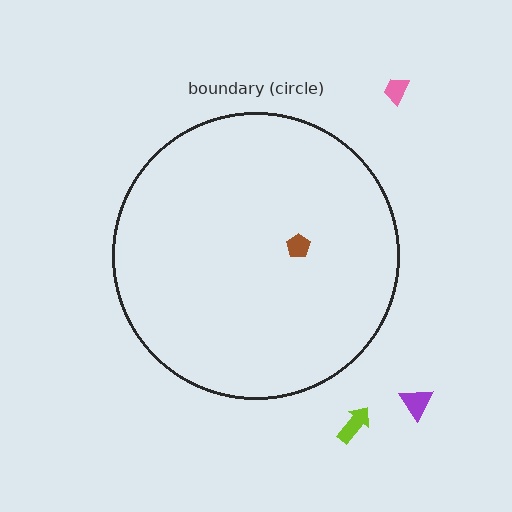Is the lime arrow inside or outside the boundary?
Outside.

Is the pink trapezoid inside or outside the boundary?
Outside.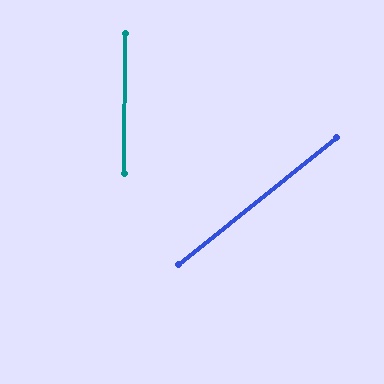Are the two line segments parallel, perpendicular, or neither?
Neither parallel nor perpendicular — they differ by about 51°.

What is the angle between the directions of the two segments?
Approximately 51 degrees.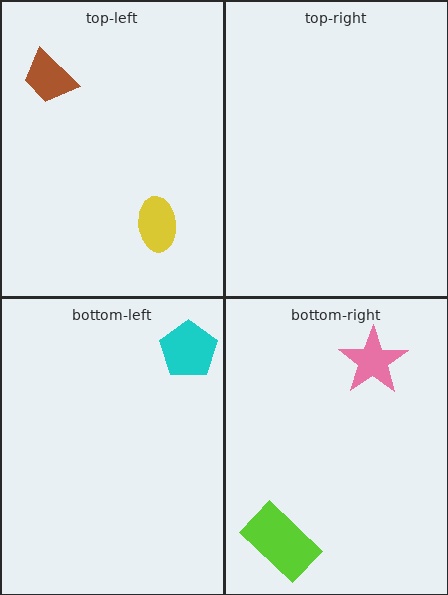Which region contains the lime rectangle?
The bottom-right region.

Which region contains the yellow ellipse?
The top-left region.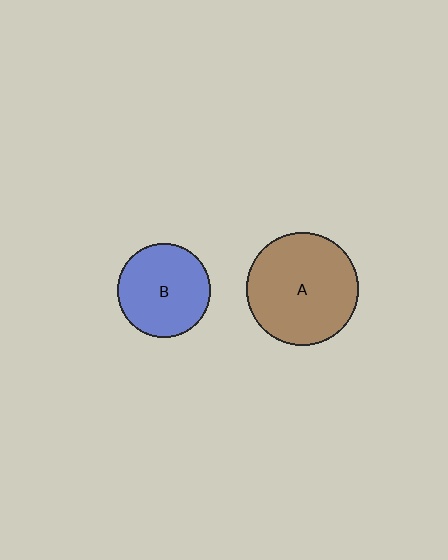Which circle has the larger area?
Circle A (brown).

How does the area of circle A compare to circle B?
Approximately 1.5 times.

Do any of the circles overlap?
No, none of the circles overlap.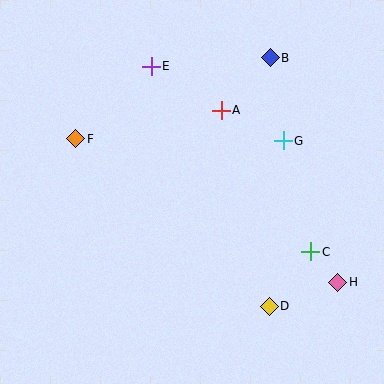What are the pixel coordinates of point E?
Point E is at (151, 66).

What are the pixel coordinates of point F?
Point F is at (76, 139).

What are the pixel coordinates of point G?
Point G is at (283, 141).